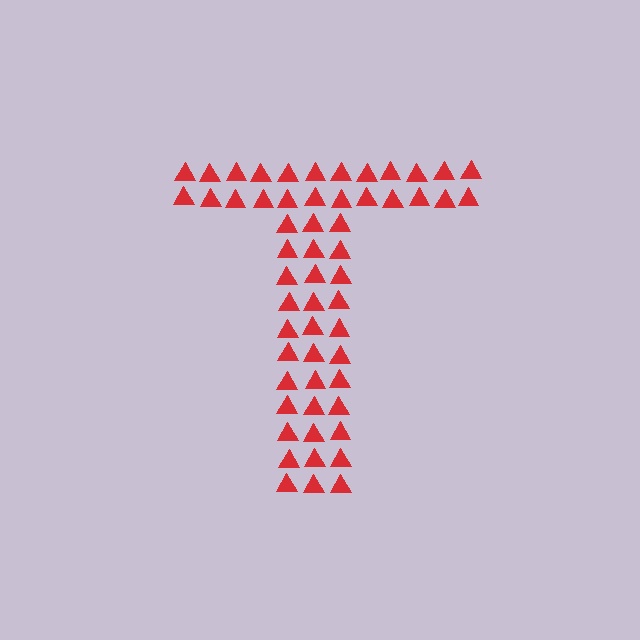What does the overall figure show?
The overall figure shows the letter T.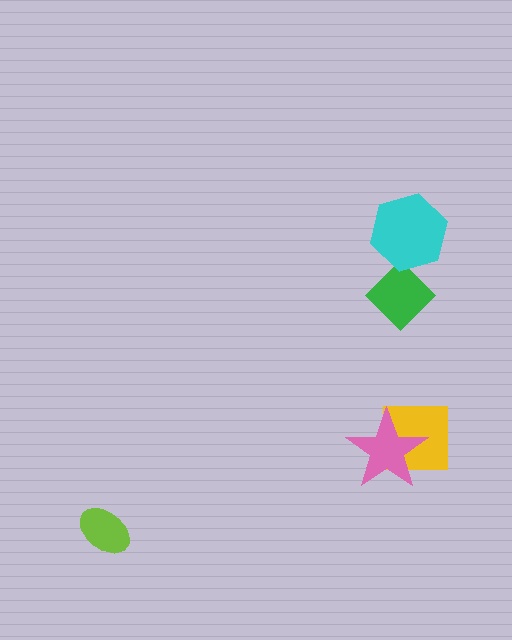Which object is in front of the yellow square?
The pink star is in front of the yellow square.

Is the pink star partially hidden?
No, no other shape covers it.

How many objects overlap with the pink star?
1 object overlaps with the pink star.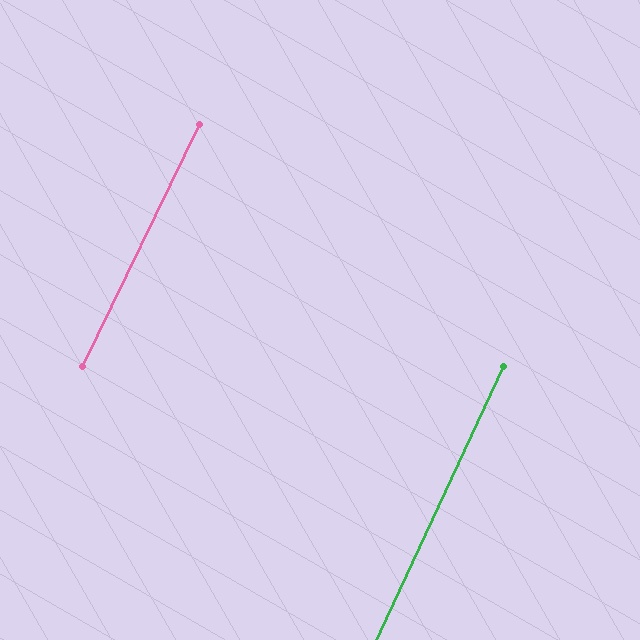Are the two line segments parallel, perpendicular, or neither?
Parallel — their directions differ by only 1.0°.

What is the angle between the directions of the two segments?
Approximately 1 degree.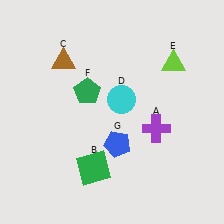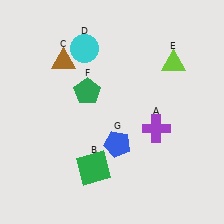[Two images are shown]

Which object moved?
The cyan circle (D) moved up.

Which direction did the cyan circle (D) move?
The cyan circle (D) moved up.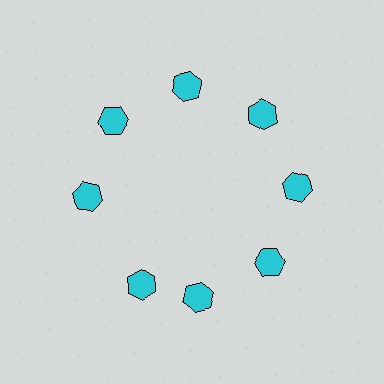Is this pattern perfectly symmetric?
No. The 8 cyan hexagons are arranged in a ring, but one element near the 8 o'clock position is rotated out of alignment along the ring, breaking the 8-fold rotational symmetry.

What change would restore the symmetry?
The symmetry would be restored by rotating it back into even spacing with its neighbors so that all 8 hexagons sit at equal angles and equal distance from the center.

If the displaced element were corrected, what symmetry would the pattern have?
It would have 8-fold rotational symmetry — the pattern would map onto itself every 45 degrees.